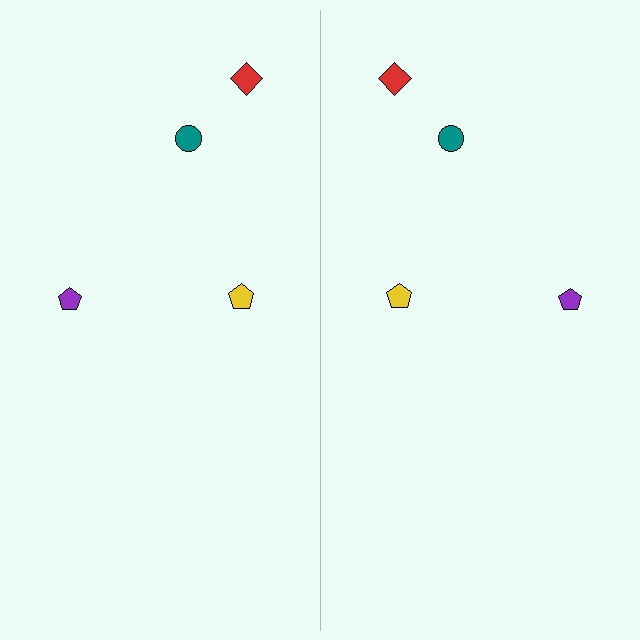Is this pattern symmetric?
Yes, this pattern has bilateral (reflection) symmetry.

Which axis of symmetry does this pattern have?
The pattern has a vertical axis of symmetry running through the center of the image.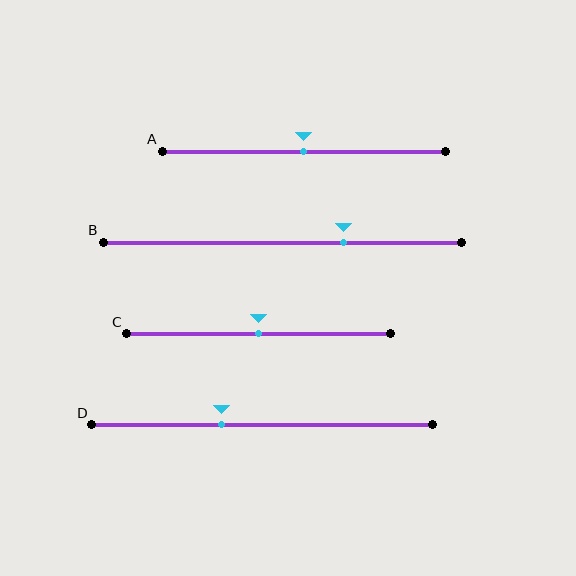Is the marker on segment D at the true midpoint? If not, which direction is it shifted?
No, the marker on segment D is shifted to the left by about 12% of the segment length.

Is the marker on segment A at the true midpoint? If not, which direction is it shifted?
Yes, the marker on segment A is at the true midpoint.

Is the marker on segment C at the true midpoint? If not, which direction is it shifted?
Yes, the marker on segment C is at the true midpoint.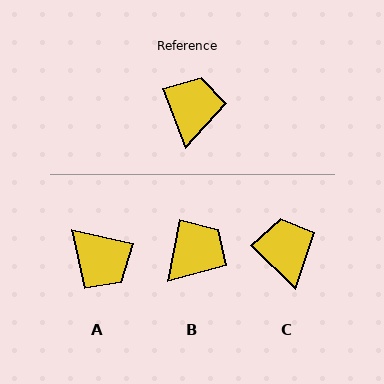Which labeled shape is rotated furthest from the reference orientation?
A, about 124 degrees away.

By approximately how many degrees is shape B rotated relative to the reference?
Approximately 31 degrees clockwise.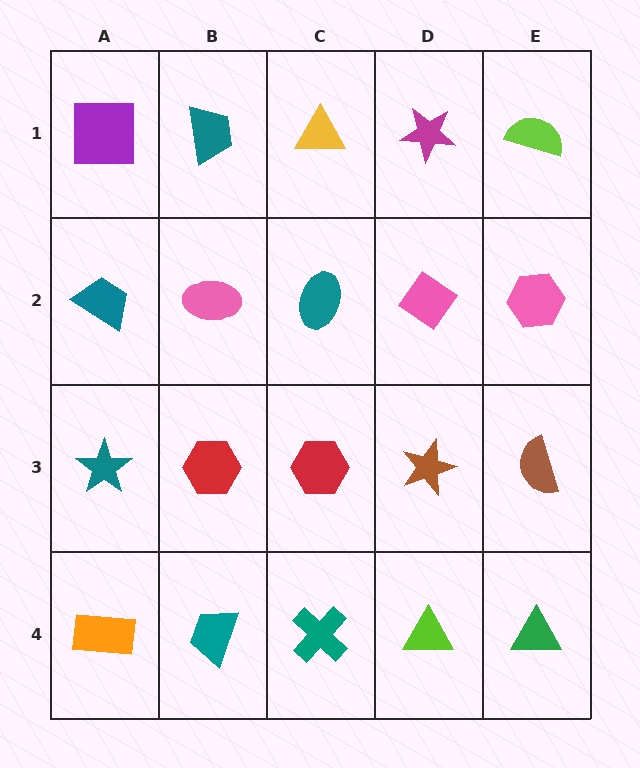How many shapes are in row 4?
5 shapes.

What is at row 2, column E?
A pink hexagon.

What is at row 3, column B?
A red hexagon.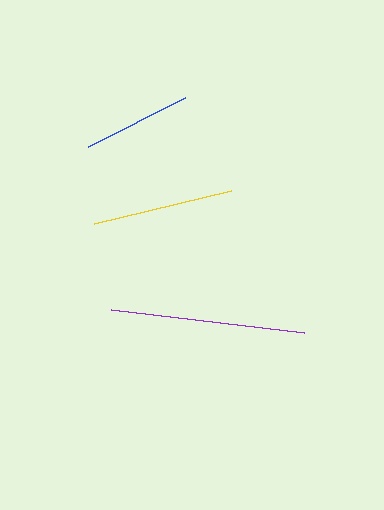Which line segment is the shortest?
The blue line is the shortest at approximately 108 pixels.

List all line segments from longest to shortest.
From longest to shortest: purple, yellow, blue.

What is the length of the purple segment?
The purple segment is approximately 194 pixels long.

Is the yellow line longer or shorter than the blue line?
The yellow line is longer than the blue line.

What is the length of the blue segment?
The blue segment is approximately 108 pixels long.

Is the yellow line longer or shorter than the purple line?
The purple line is longer than the yellow line.